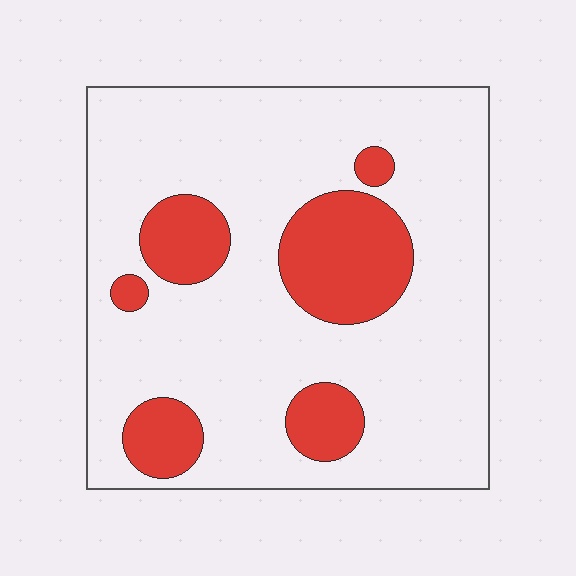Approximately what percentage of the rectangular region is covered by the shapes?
Approximately 20%.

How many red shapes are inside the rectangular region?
6.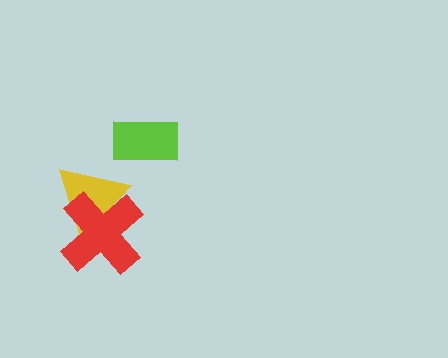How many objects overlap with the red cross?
1 object overlaps with the red cross.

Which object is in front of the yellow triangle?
The red cross is in front of the yellow triangle.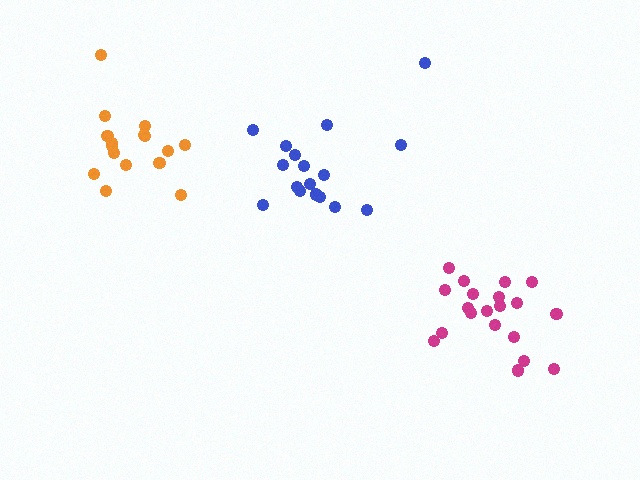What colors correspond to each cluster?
The clusters are colored: magenta, orange, blue.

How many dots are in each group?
Group 1: 20 dots, Group 2: 16 dots, Group 3: 17 dots (53 total).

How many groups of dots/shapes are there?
There are 3 groups.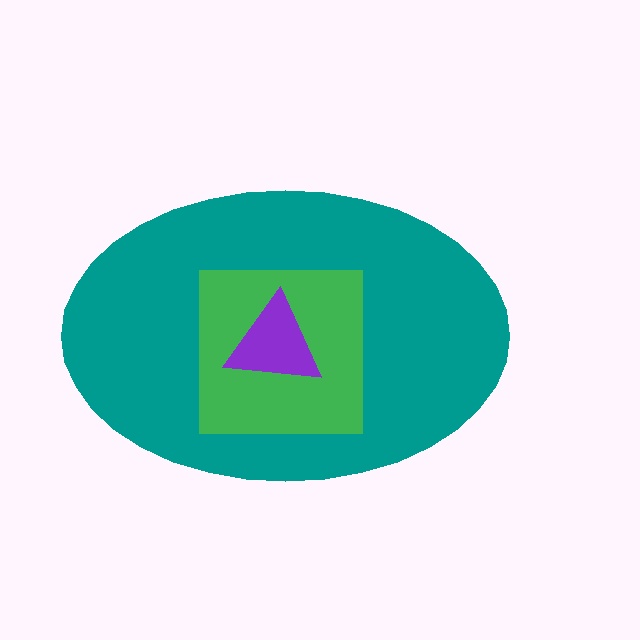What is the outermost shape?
The teal ellipse.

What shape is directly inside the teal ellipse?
The green square.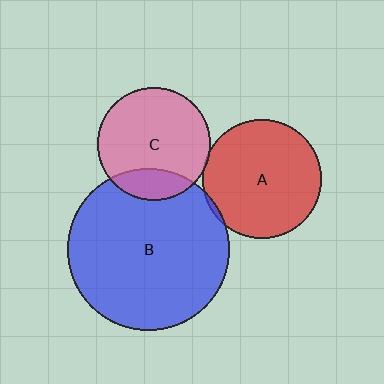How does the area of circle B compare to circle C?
Approximately 2.0 times.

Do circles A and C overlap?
Yes.